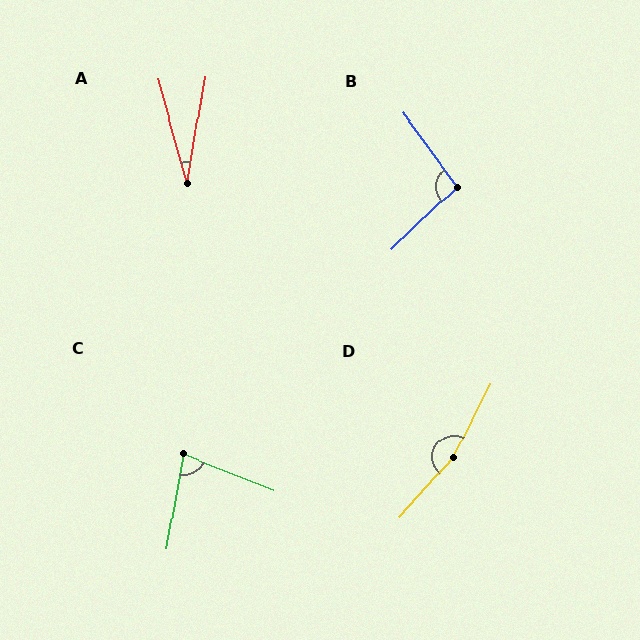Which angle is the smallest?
A, at approximately 25 degrees.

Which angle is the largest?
D, at approximately 165 degrees.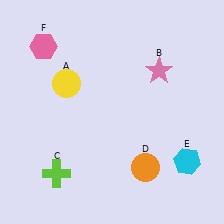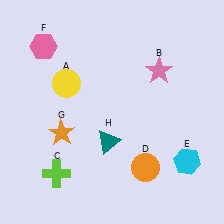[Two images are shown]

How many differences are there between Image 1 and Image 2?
There are 2 differences between the two images.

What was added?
An orange star (G), a teal triangle (H) were added in Image 2.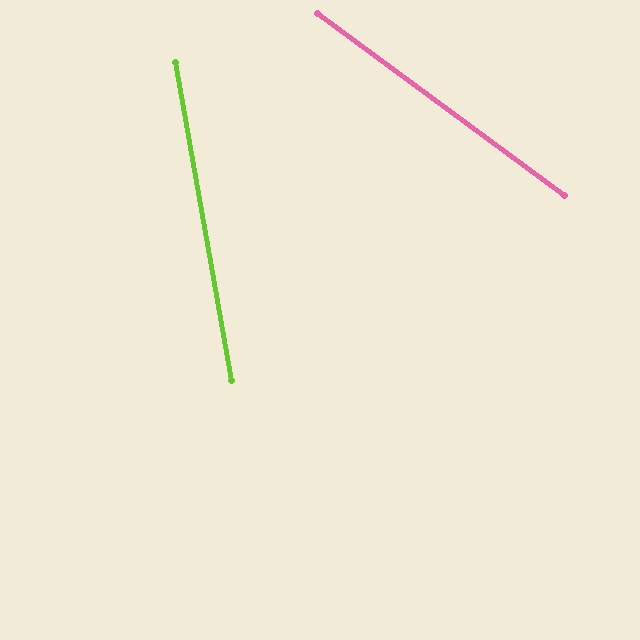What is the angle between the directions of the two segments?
Approximately 43 degrees.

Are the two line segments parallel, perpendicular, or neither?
Neither parallel nor perpendicular — they differ by about 43°.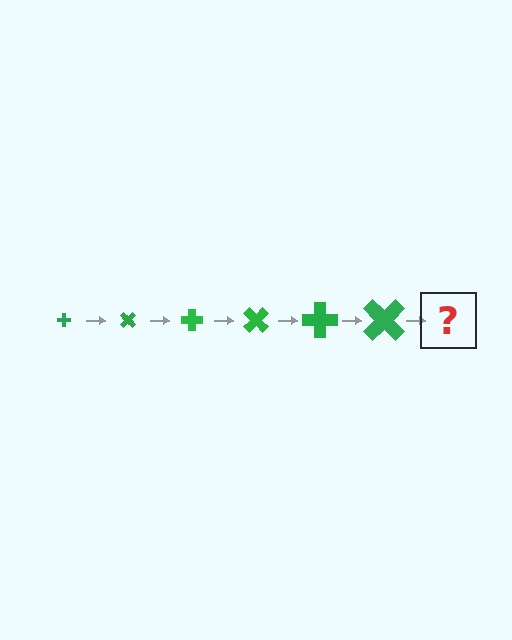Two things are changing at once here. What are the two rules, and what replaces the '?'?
The two rules are that the cross grows larger each step and it rotates 45 degrees each step. The '?' should be a cross, larger than the previous one and rotated 270 degrees from the start.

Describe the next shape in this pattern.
It should be a cross, larger than the previous one and rotated 270 degrees from the start.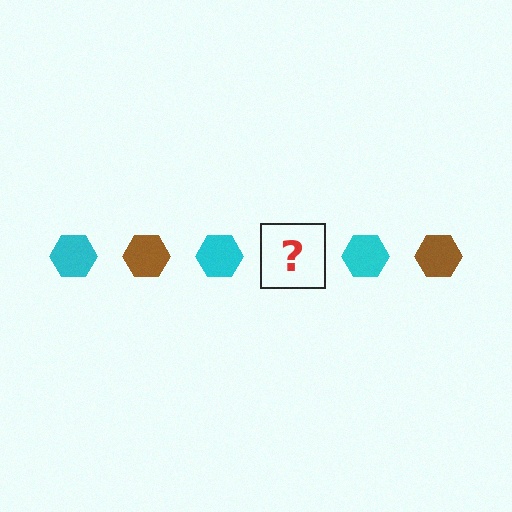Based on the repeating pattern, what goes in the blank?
The blank should be a brown hexagon.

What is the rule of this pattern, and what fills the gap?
The rule is that the pattern cycles through cyan, brown hexagons. The gap should be filled with a brown hexagon.